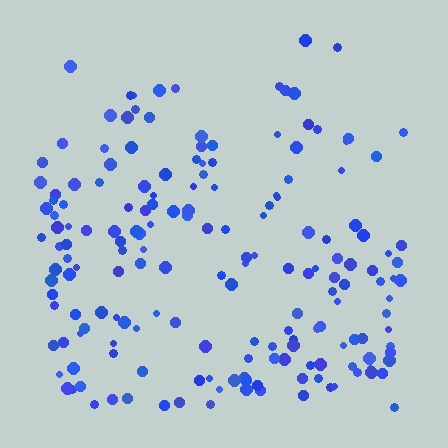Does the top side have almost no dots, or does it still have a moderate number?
Still a moderate number, just noticeably fewer than the bottom.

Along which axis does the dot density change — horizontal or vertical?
Vertical.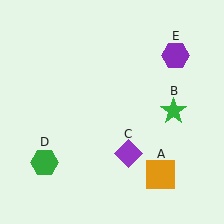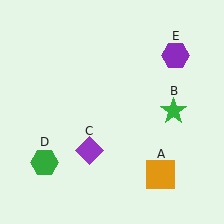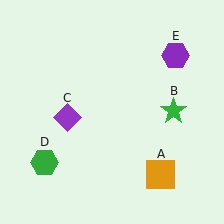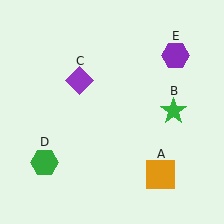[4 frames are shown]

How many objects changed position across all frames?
1 object changed position: purple diamond (object C).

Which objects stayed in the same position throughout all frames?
Orange square (object A) and green star (object B) and green hexagon (object D) and purple hexagon (object E) remained stationary.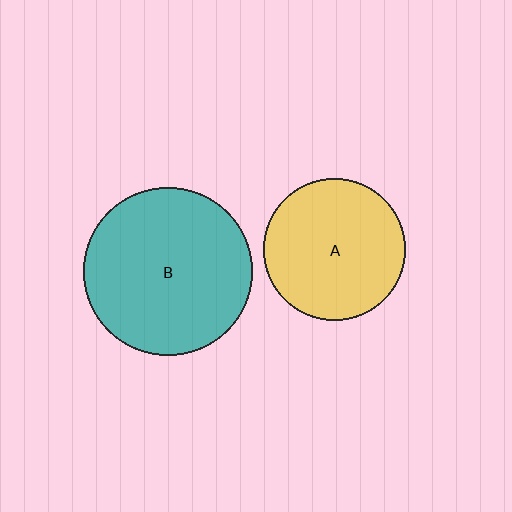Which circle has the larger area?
Circle B (teal).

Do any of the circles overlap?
No, none of the circles overlap.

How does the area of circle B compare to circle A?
Approximately 1.4 times.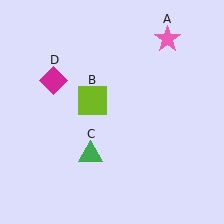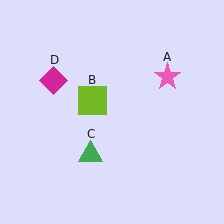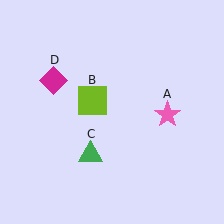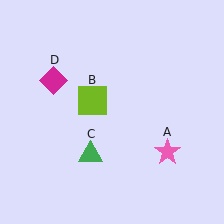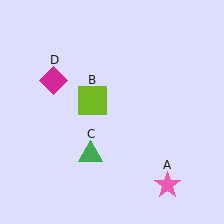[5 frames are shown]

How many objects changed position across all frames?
1 object changed position: pink star (object A).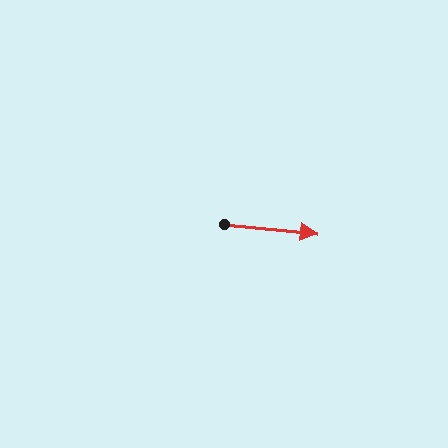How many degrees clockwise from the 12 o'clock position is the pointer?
Approximately 96 degrees.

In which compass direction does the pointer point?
East.